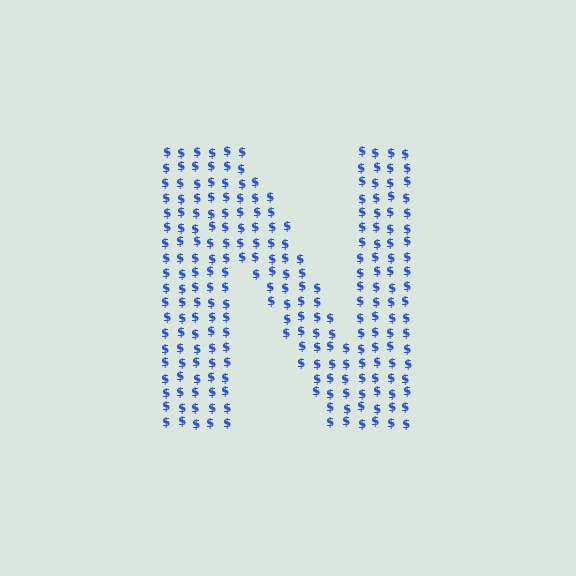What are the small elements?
The small elements are dollar signs.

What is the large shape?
The large shape is the letter N.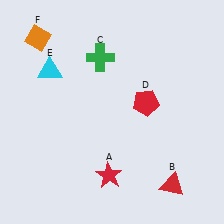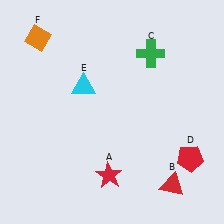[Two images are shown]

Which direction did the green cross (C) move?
The green cross (C) moved right.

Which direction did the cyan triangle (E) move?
The cyan triangle (E) moved right.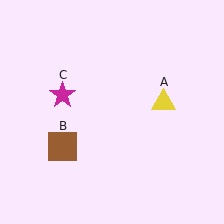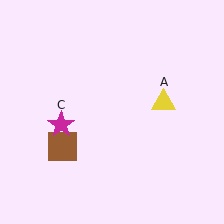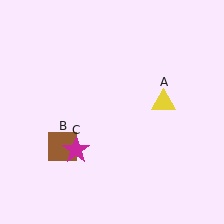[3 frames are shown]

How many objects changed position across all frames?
1 object changed position: magenta star (object C).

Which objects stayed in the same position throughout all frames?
Yellow triangle (object A) and brown square (object B) remained stationary.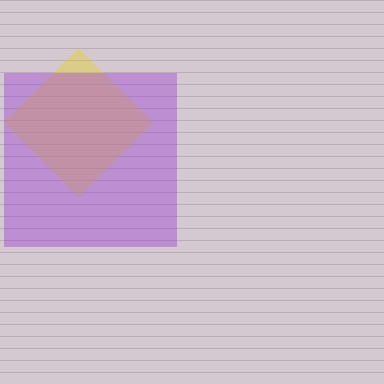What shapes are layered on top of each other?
The layered shapes are: a yellow diamond, a purple square.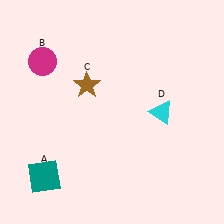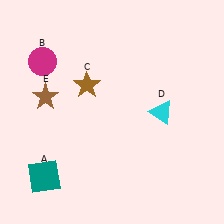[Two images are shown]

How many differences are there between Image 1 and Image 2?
There is 1 difference between the two images.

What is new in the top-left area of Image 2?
A brown star (E) was added in the top-left area of Image 2.